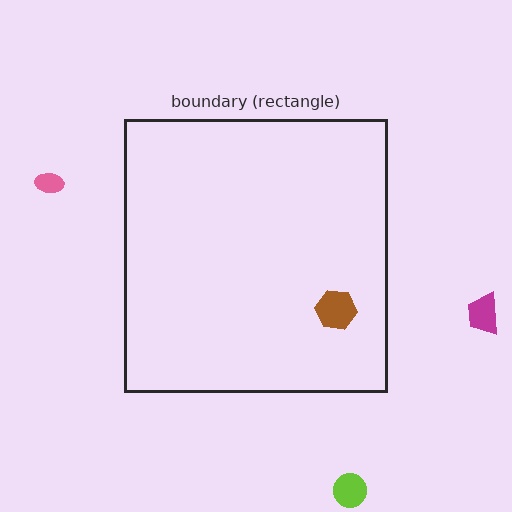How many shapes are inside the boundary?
1 inside, 3 outside.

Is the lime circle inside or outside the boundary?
Outside.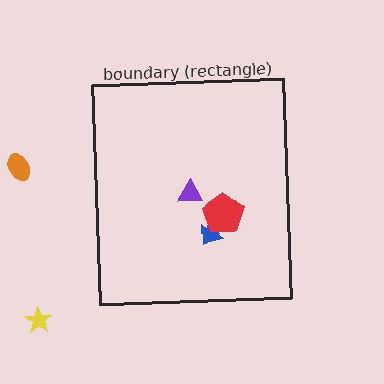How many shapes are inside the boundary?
3 inside, 2 outside.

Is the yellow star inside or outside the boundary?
Outside.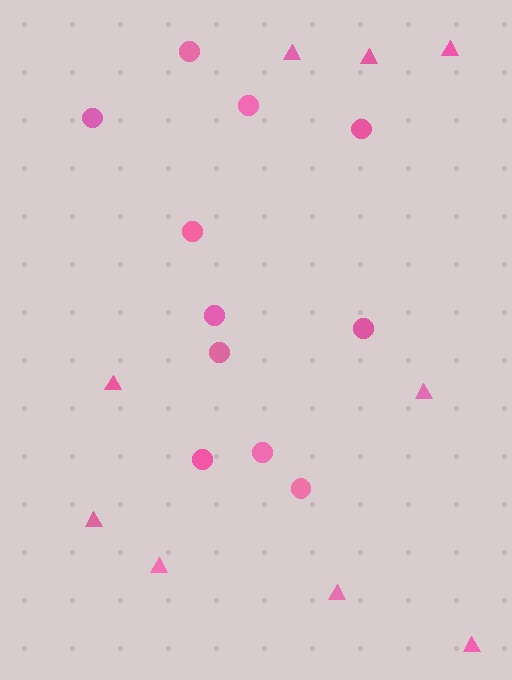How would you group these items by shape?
There are 2 groups: one group of triangles (9) and one group of circles (11).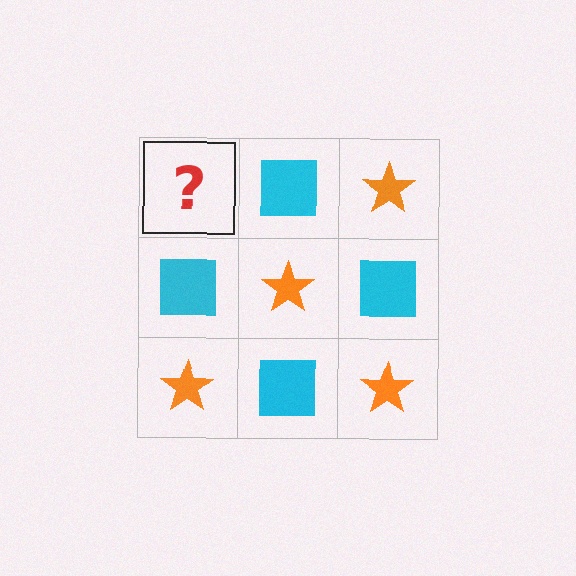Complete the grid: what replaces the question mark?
The question mark should be replaced with an orange star.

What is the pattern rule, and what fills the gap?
The rule is that it alternates orange star and cyan square in a checkerboard pattern. The gap should be filled with an orange star.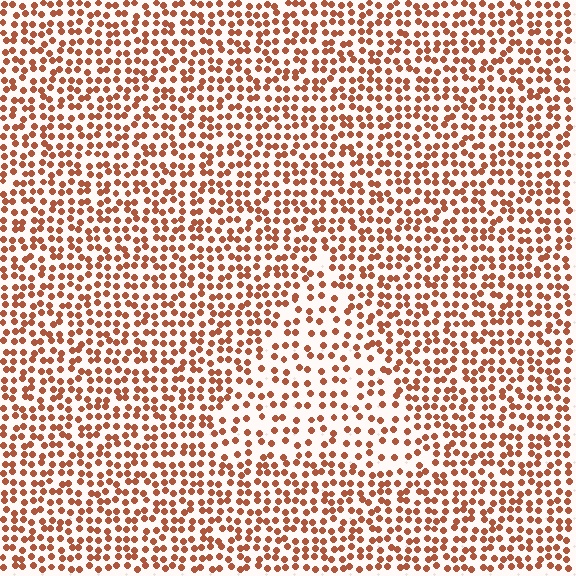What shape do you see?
I see a triangle.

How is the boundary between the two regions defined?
The boundary is defined by a change in element density (approximately 1.7x ratio). All elements are the same color, size, and shape.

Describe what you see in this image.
The image contains small brown elements arranged at two different densities. A triangle-shaped region is visible where the elements are less densely packed than the surrounding area.